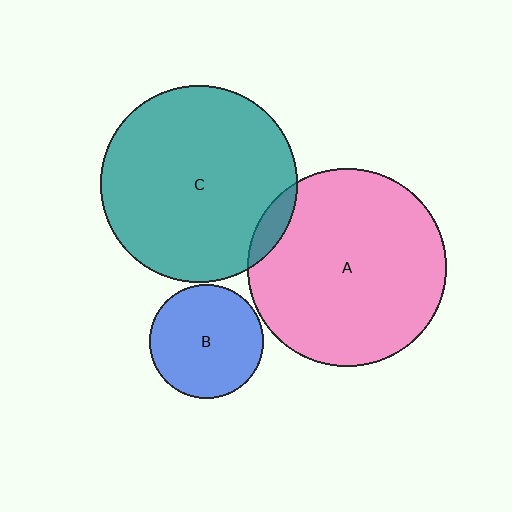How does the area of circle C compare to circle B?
Approximately 3.0 times.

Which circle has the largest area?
Circle A (pink).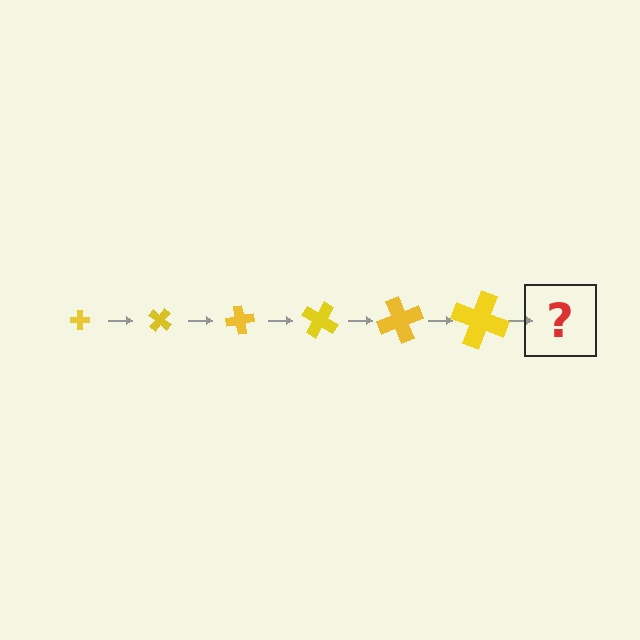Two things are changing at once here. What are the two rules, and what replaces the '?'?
The two rules are that the cross grows larger each step and it rotates 40 degrees each step. The '?' should be a cross, larger than the previous one and rotated 240 degrees from the start.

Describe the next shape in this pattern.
It should be a cross, larger than the previous one and rotated 240 degrees from the start.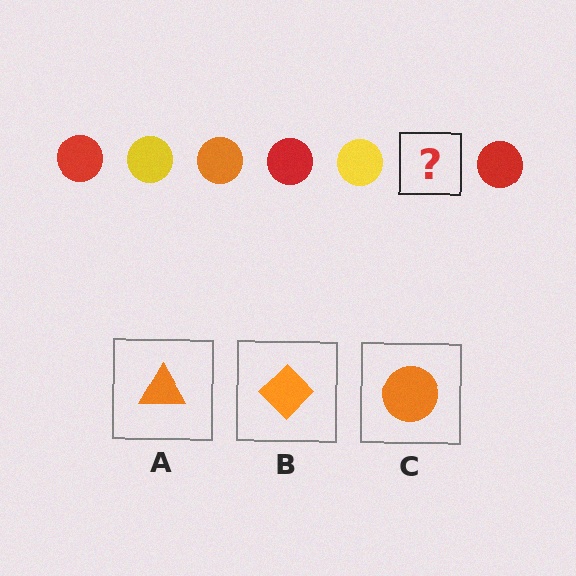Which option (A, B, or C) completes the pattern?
C.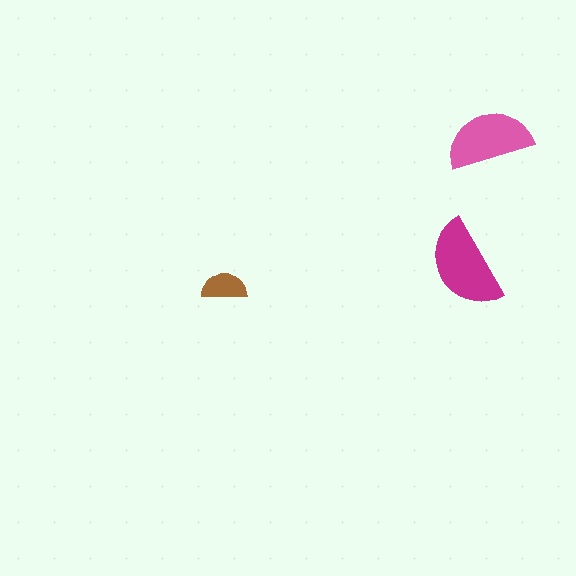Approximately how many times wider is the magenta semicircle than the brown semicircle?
About 2 times wider.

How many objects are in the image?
There are 3 objects in the image.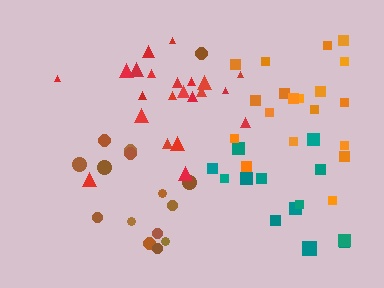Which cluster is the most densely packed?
Red.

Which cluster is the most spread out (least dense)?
Orange.